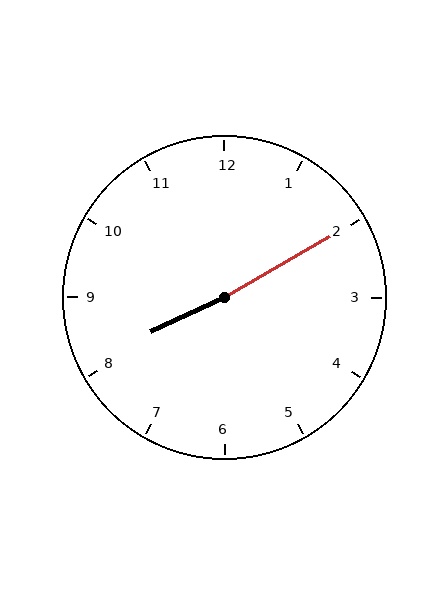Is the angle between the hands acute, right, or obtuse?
It is obtuse.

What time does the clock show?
8:10.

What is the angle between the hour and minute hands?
Approximately 175 degrees.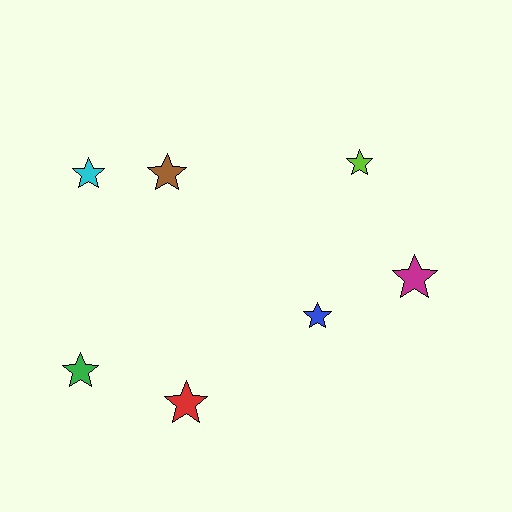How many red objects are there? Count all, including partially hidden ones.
There is 1 red object.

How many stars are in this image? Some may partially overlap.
There are 7 stars.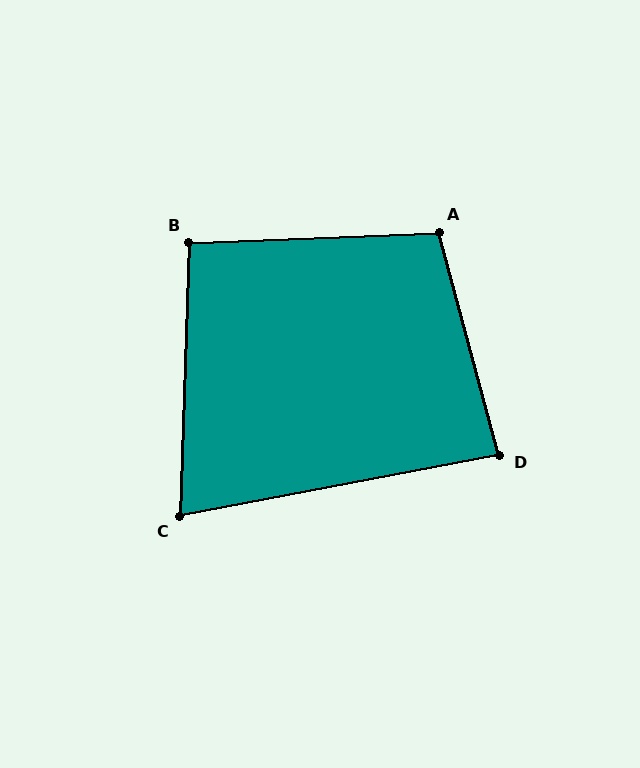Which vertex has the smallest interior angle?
C, at approximately 77 degrees.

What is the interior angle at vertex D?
Approximately 86 degrees (approximately right).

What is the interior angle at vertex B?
Approximately 94 degrees (approximately right).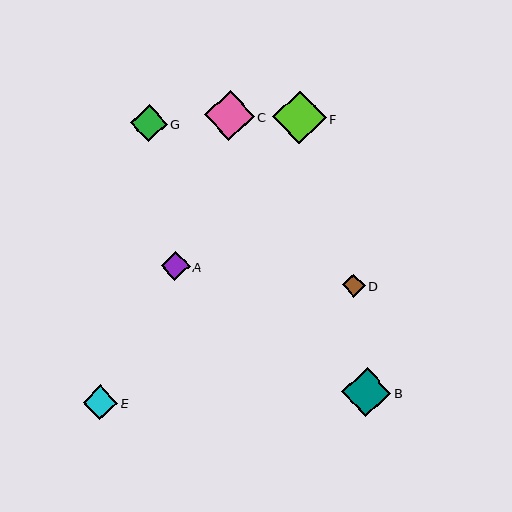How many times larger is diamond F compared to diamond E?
Diamond F is approximately 1.6 times the size of diamond E.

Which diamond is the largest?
Diamond F is the largest with a size of approximately 54 pixels.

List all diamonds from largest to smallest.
From largest to smallest: F, C, B, G, E, A, D.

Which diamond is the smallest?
Diamond D is the smallest with a size of approximately 23 pixels.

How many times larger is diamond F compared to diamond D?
Diamond F is approximately 2.4 times the size of diamond D.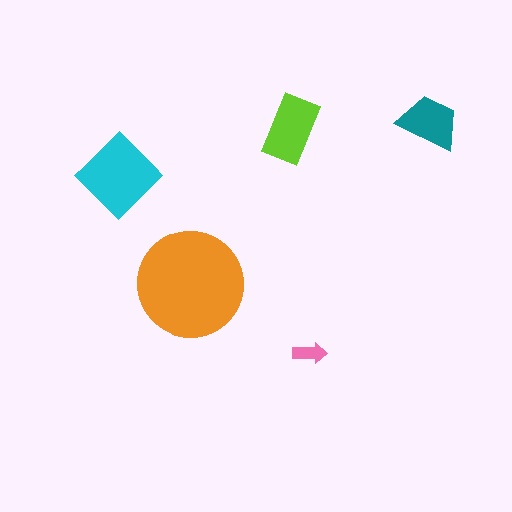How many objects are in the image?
There are 5 objects in the image.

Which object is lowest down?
The pink arrow is bottommost.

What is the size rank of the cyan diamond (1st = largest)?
2nd.